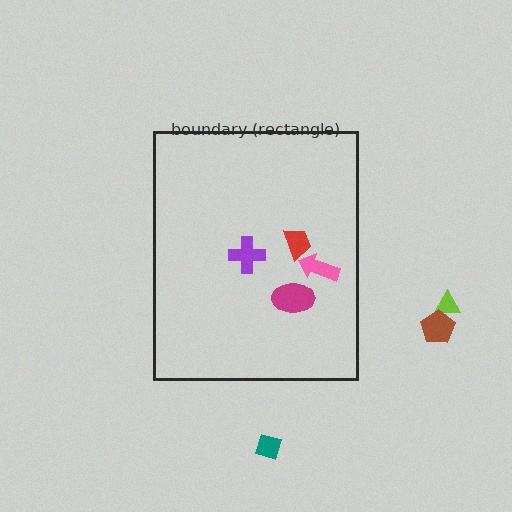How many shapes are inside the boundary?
4 inside, 3 outside.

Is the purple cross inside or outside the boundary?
Inside.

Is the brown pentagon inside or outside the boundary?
Outside.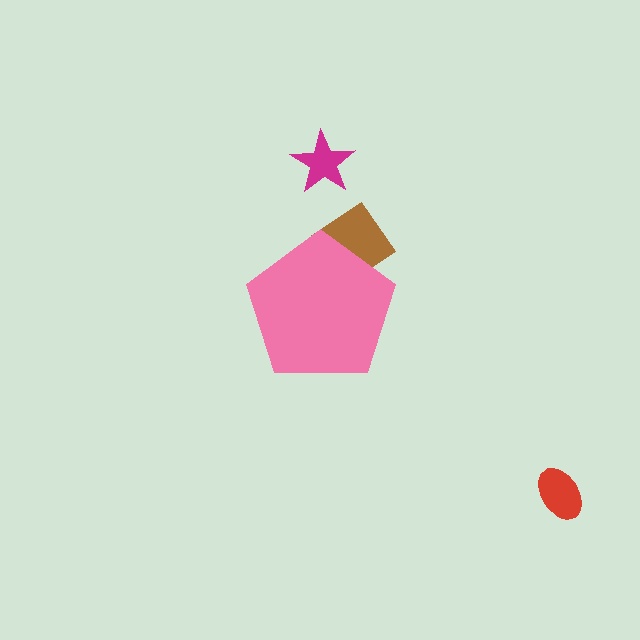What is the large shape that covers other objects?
A pink pentagon.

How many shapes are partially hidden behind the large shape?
1 shape is partially hidden.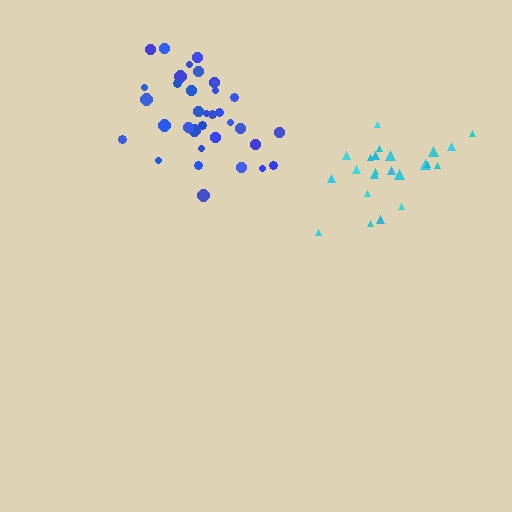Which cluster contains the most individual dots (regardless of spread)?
Blue (35).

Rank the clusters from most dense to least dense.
blue, cyan.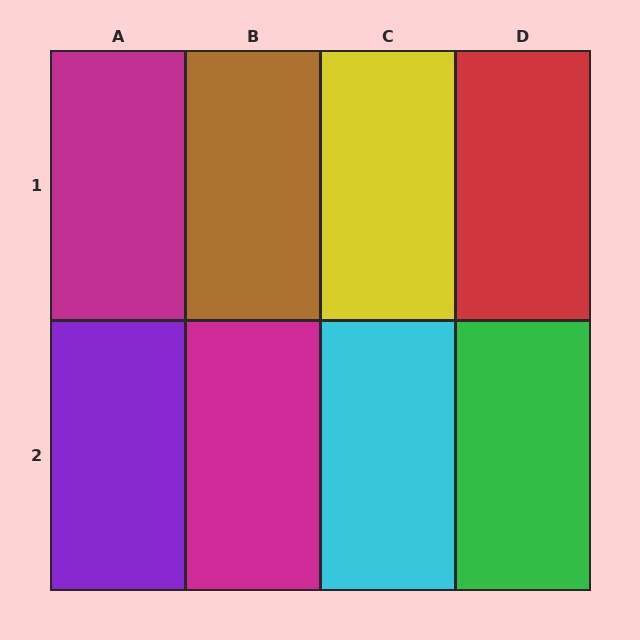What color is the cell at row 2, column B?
Magenta.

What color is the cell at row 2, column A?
Purple.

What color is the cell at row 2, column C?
Cyan.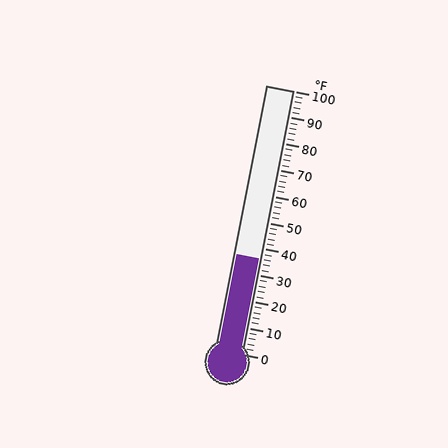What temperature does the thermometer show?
The thermometer shows approximately 36°F.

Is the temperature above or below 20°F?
The temperature is above 20°F.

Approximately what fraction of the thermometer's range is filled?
The thermometer is filled to approximately 35% of its range.